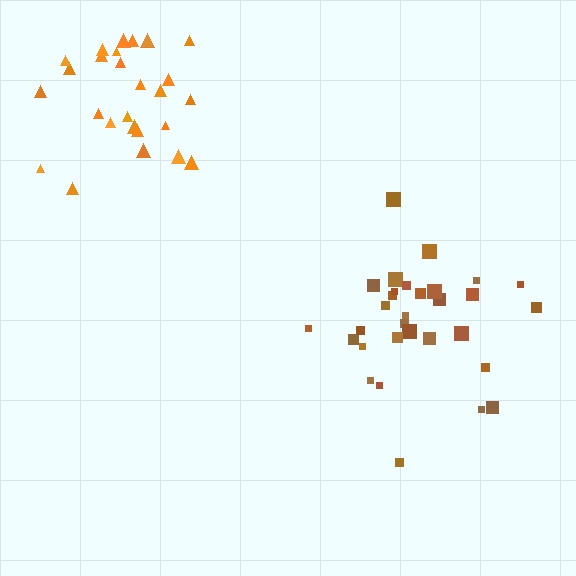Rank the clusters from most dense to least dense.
brown, orange.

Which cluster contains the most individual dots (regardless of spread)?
Brown (31).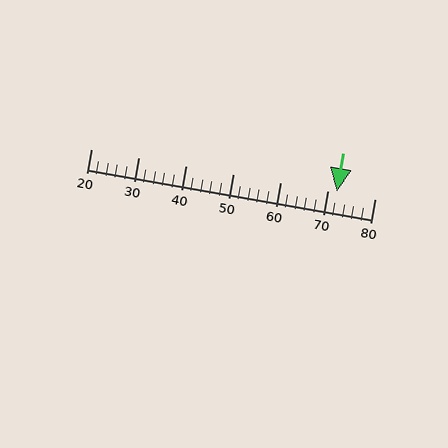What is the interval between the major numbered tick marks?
The major tick marks are spaced 10 units apart.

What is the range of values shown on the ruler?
The ruler shows values from 20 to 80.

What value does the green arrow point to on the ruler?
The green arrow points to approximately 72.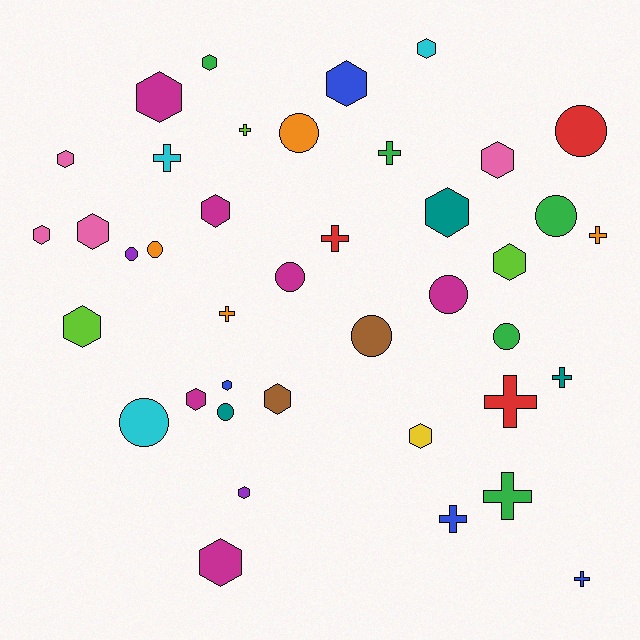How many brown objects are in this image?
There are 2 brown objects.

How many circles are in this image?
There are 11 circles.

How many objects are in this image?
There are 40 objects.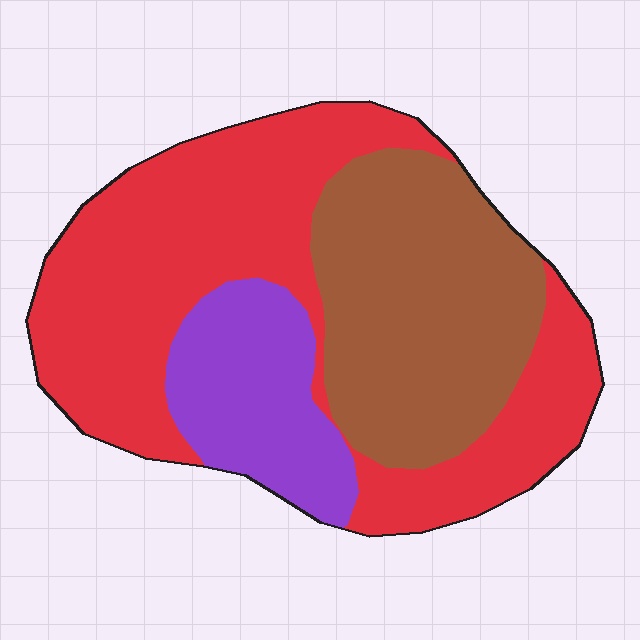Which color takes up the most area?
Red, at roughly 50%.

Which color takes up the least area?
Purple, at roughly 15%.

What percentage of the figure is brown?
Brown takes up about one third (1/3) of the figure.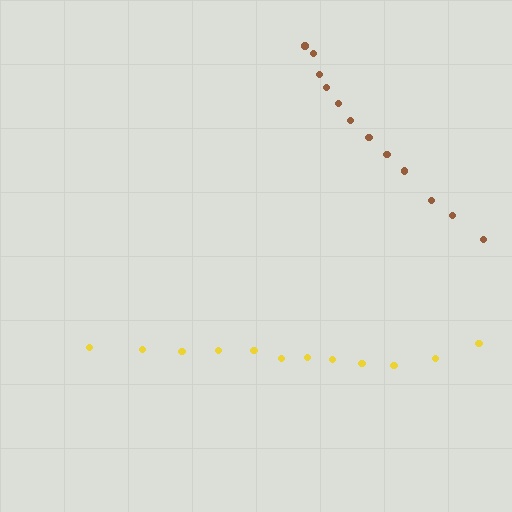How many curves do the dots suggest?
There are 2 distinct paths.